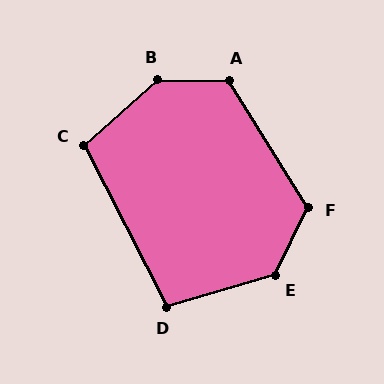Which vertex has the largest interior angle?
B, at approximately 137 degrees.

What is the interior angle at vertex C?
Approximately 105 degrees (obtuse).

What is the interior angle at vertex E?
Approximately 133 degrees (obtuse).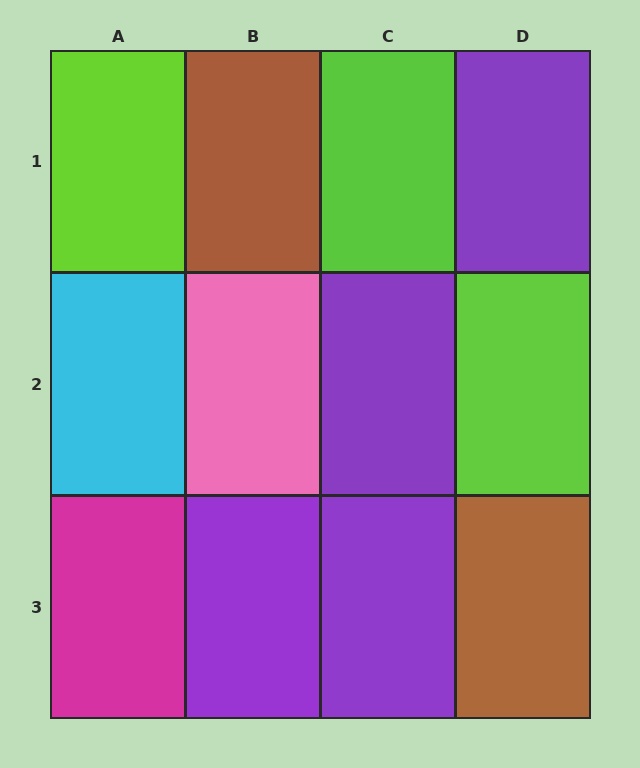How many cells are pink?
1 cell is pink.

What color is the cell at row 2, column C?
Purple.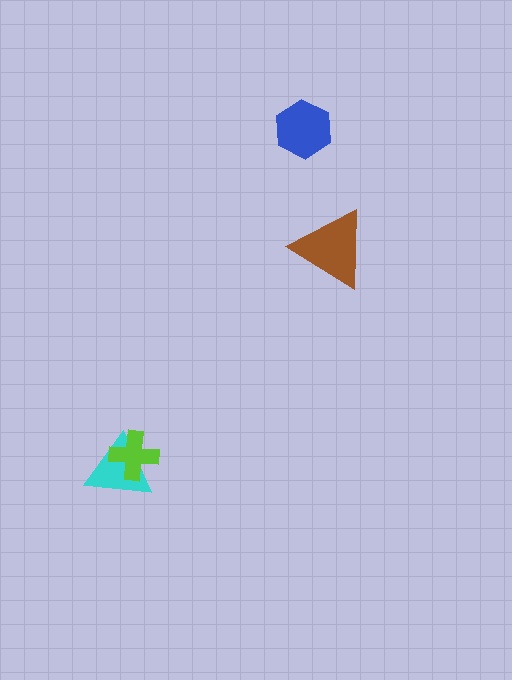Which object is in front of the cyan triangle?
The lime cross is in front of the cyan triangle.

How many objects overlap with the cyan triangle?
1 object overlaps with the cyan triangle.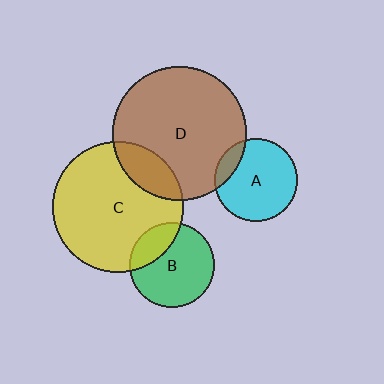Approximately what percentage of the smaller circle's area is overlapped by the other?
Approximately 15%.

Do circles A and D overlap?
Yes.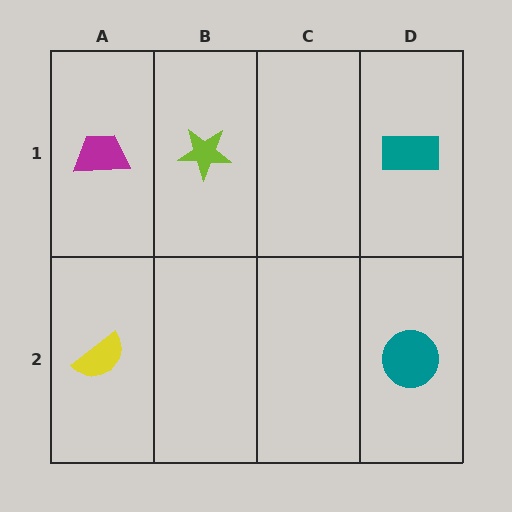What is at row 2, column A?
A yellow semicircle.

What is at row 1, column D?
A teal rectangle.